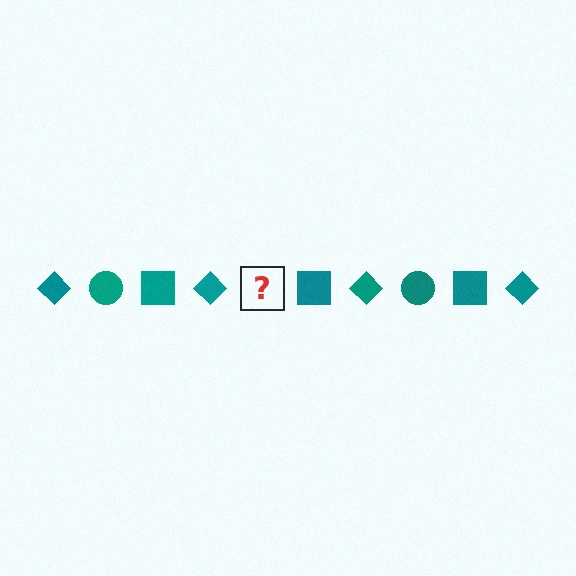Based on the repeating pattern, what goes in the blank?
The blank should be a teal circle.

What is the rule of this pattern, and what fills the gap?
The rule is that the pattern cycles through diamond, circle, square shapes in teal. The gap should be filled with a teal circle.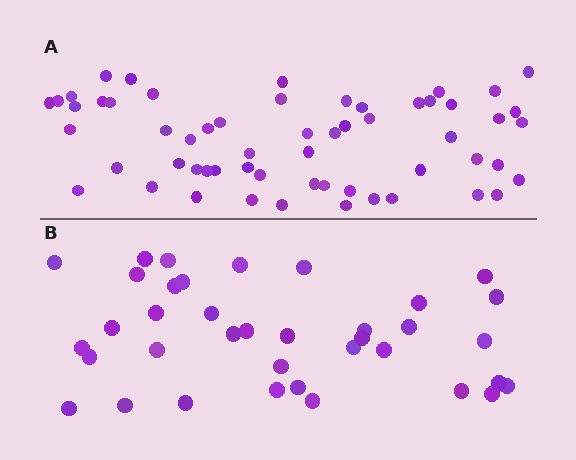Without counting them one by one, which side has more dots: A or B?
Region A (the top region) has more dots.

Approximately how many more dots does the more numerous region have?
Region A has approximately 20 more dots than region B.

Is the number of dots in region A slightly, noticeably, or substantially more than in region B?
Region A has substantially more. The ratio is roughly 1.6 to 1.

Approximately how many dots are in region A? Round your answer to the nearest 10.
About 60 dots. (The exact count is 58, which rounds to 60.)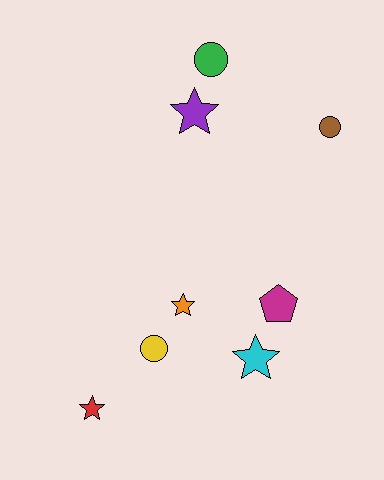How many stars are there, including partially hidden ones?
There are 4 stars.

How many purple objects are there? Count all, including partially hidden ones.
There is 1 purple object.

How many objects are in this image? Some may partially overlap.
There are 8 objects.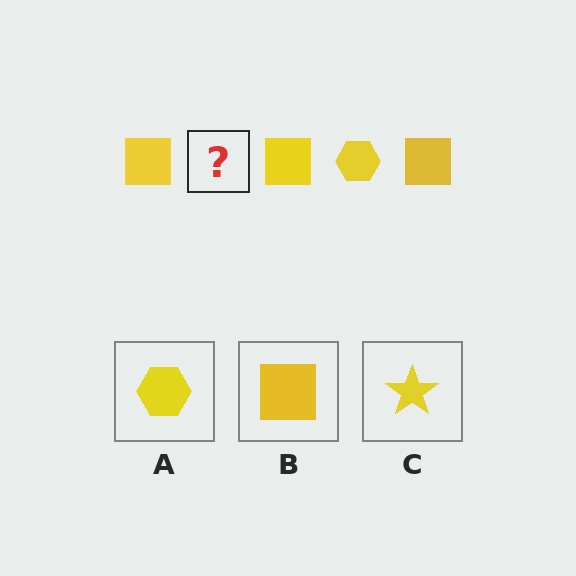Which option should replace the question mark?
Option A.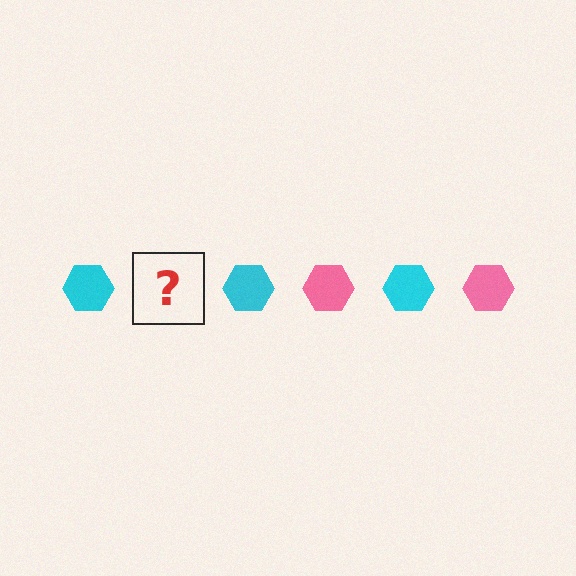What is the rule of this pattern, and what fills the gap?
The rule is that the pattern cycles through cyan, pink hexagons. The gap should be filled with a pink hexagon.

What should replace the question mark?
The question mark should be replaced with a pink hexagon.